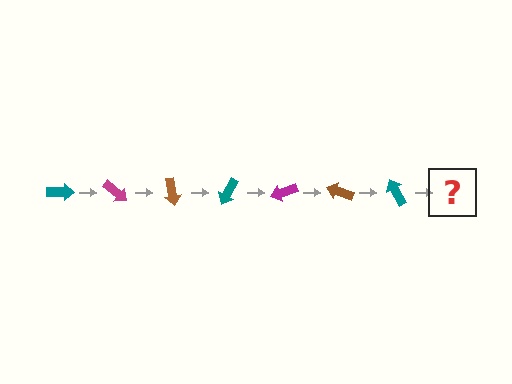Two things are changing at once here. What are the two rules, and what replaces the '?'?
The two rules are that it rotates 40 degrees each step and the color cycles through teal, magenta, and brown. The '?' should be a magenta arrow, rotated 280 degrees from the start.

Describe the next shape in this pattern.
It should be a magenta arrow, rotated 280 degrees from the start.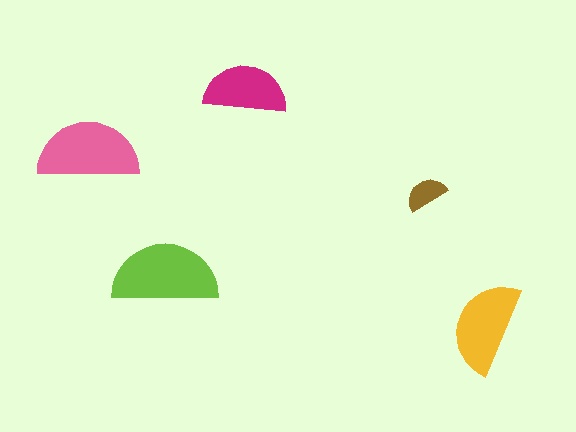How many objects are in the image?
There are 5 objects in the image.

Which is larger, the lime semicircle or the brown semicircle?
The lime one.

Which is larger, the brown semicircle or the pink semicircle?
The pink one.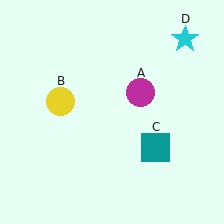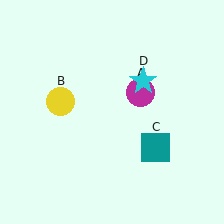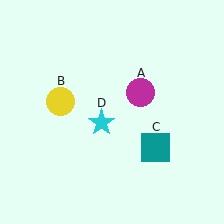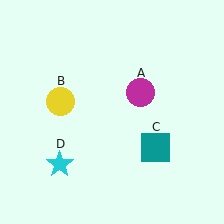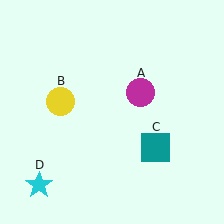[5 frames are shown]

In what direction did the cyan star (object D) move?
The cyan star (object D) moved down and to the left.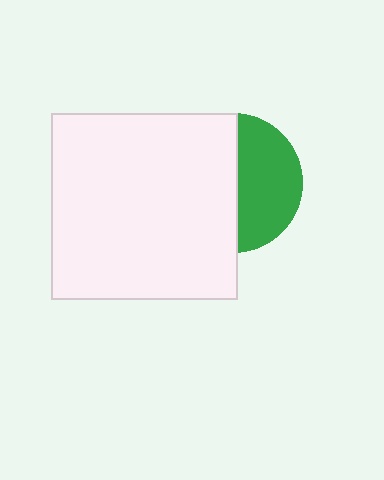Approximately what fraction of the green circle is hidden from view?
Roughly 54% of the green circle is hidden behind the white square.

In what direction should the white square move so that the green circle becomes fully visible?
The white square should move left. That is the shortest direction to clear the overlap and leave the green circle fully visible.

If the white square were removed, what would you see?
You would see the complete green circle.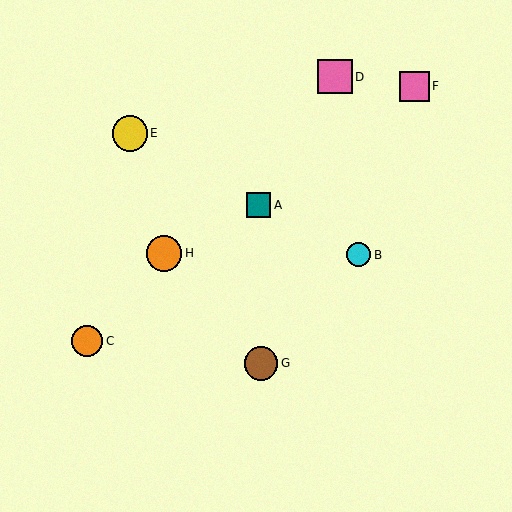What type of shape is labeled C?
Shape C is an orange circle.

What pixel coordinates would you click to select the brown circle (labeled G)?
Click at (261, 363) to select the brown circle G.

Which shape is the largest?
The orange circle (labeled H) is the largest.